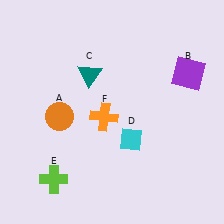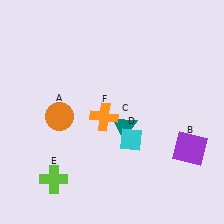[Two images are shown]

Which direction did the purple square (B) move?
The purple square (B) moved down.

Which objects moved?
The objects that moved are: the purple square (B), the teal triangle (C).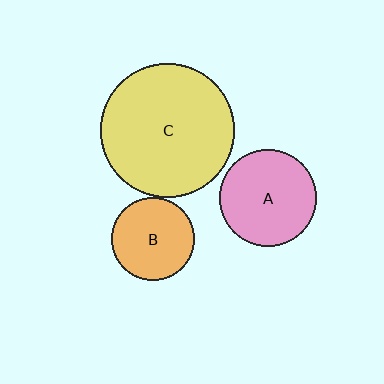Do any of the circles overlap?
No, none of the circles overlap.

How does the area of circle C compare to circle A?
Approximately 1.9 times.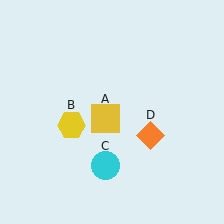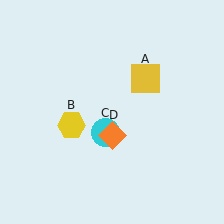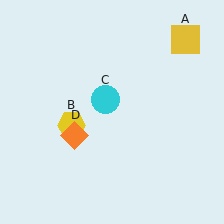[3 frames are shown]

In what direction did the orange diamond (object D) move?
The orange diamond (object D) moved left.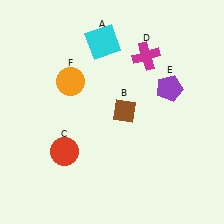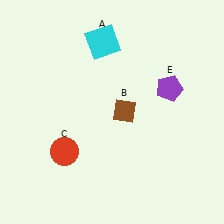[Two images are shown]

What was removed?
The magenta cross (D), the orange circle (F) were removed in Image 2.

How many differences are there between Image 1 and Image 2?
There are 2 differences between the two images.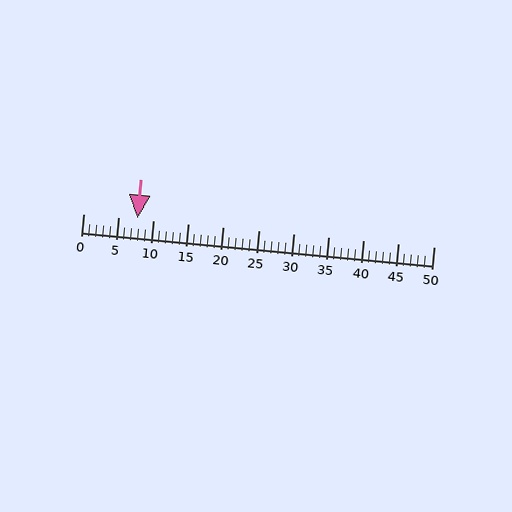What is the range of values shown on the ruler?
The ruler shows values from 0 to 50.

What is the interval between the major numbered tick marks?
The major tick marks are spaced 5 units apart.